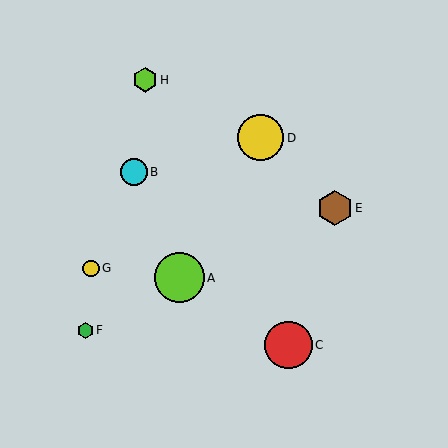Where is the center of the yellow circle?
The center of the yellow circle is at (91, 268).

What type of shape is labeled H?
Shape H is a lime hexagon.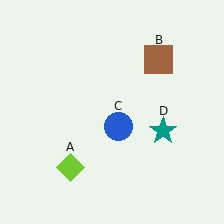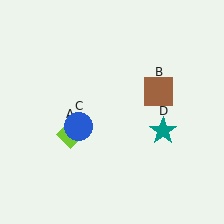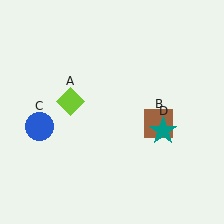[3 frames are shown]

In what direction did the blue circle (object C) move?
The blue circle (object C) moved left.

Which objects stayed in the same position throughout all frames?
Teal star (object D) remained stationary.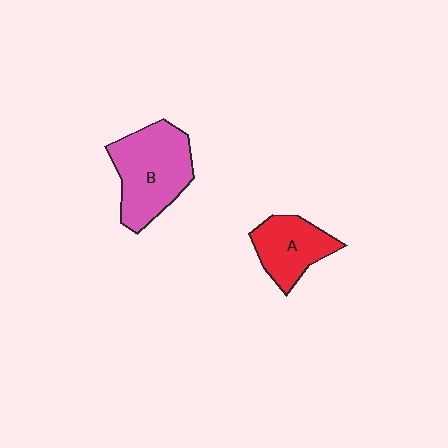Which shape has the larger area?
Shape B (pink).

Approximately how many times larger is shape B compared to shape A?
Approximately 1.5 times.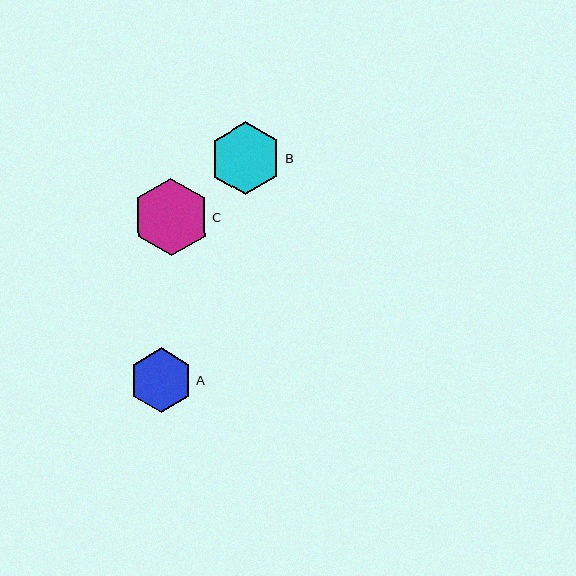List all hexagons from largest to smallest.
From largest to smallest: C, B, A.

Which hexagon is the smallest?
Hexagon A is the smallest with a size of approximately 64 pixels.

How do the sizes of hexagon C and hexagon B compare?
Hexagon C and hexagon B are approximately the same size.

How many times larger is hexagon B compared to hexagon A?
Hexagon B is approximately 1.1 times the size of hexagon A.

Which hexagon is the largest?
Hexagon C is the largest with a size of approximately 77 pixels.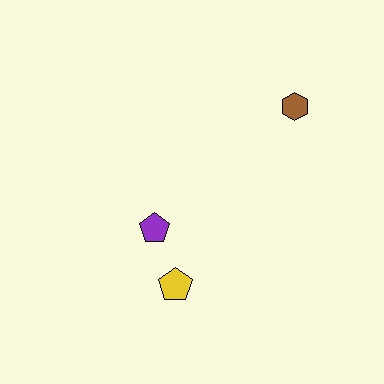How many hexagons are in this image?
There is 1 hexagon.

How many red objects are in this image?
There are no red objects.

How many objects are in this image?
There are 3 objects.